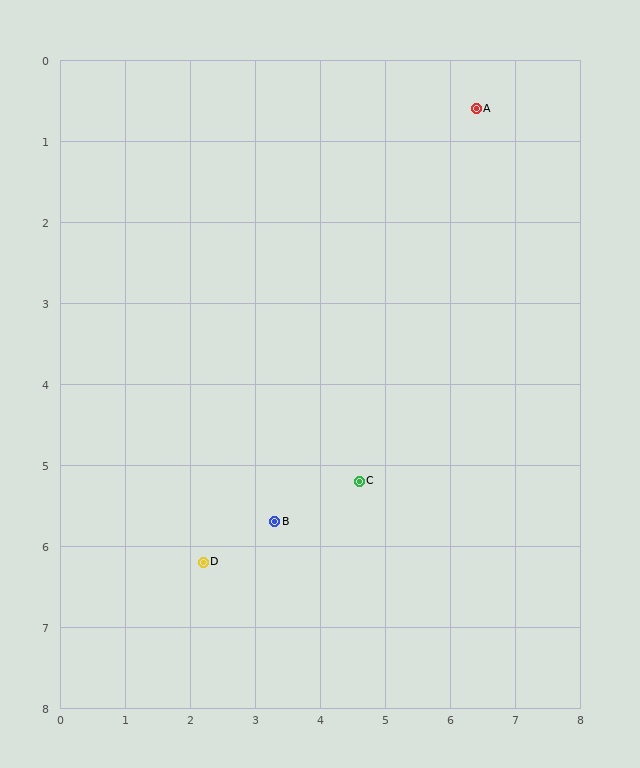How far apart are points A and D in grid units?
Points A and D are about 7.0 grid units apart.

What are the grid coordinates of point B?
Point B is at approximately (3.3, 5.7).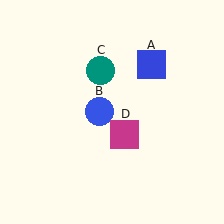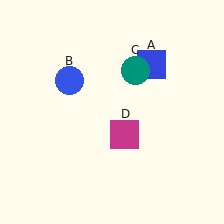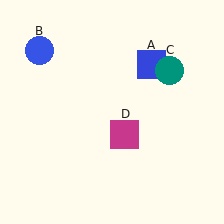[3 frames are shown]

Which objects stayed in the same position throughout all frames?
Blue square (object A) and magenta square (object D) remained stationary.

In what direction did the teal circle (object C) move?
The teal circle (object C) moved right.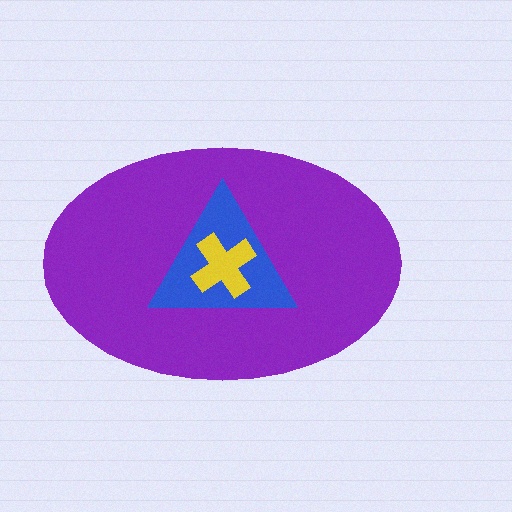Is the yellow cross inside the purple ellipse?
Yes.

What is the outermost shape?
The purple ellipse.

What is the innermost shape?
The yellow cross.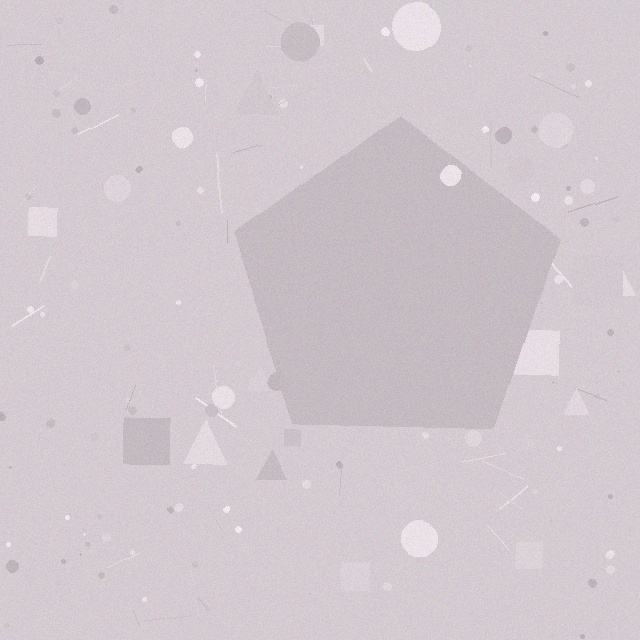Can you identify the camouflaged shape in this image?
The camouflaged shape is a pentagon.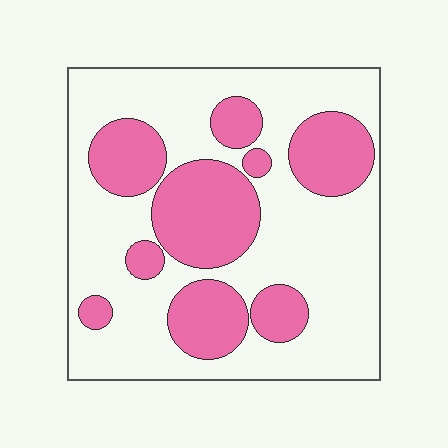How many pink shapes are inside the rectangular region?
9.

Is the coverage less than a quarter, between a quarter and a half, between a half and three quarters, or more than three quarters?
Between a quarter and a half.